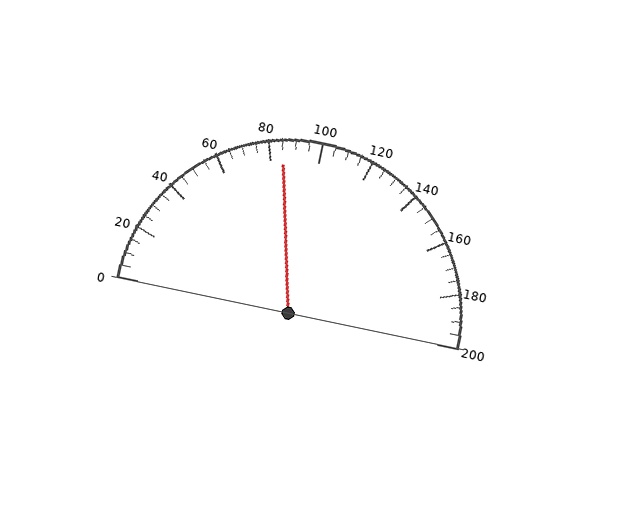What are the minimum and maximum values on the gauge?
The gauge ranges from 0 to 200.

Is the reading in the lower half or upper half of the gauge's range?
The reading is in the lower half of the range (0 to 200).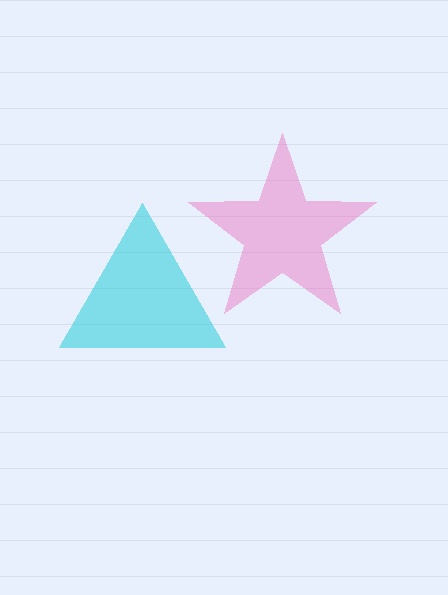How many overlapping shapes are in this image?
There are 2 overlapping shapes in the image.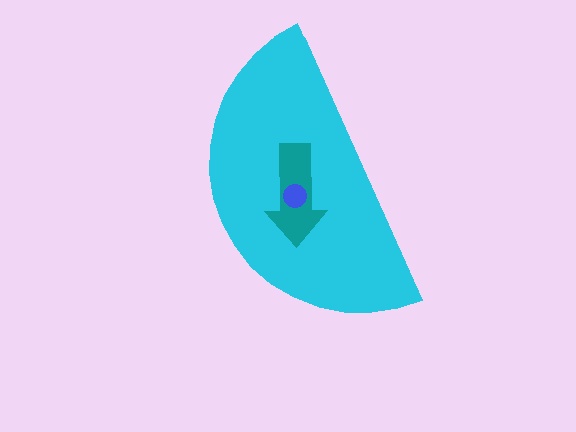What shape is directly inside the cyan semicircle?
The teal arrow.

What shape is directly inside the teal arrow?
The blue circle.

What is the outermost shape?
The cyan semicircle.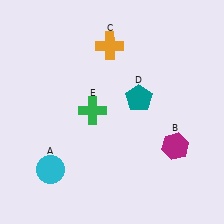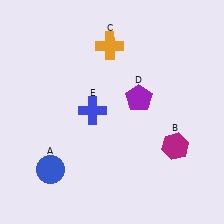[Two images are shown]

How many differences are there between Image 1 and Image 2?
There are 3 differences between the two images.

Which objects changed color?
A changed from cyan to blue. D changed from teal to purple. E changed from green to blue.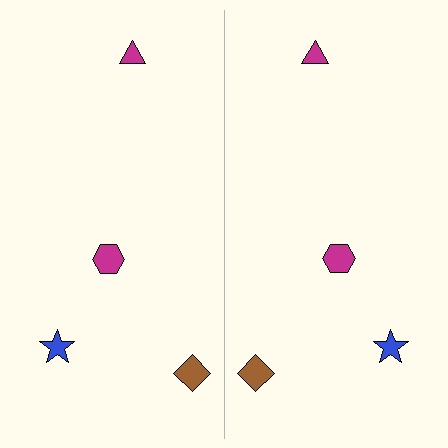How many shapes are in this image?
There are 8 shapes in this image.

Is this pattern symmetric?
Yes, this pattern has bilateral (reflection) symmetry.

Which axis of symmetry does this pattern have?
The pattern has a vertical axis of symmetry running through the center of the image.